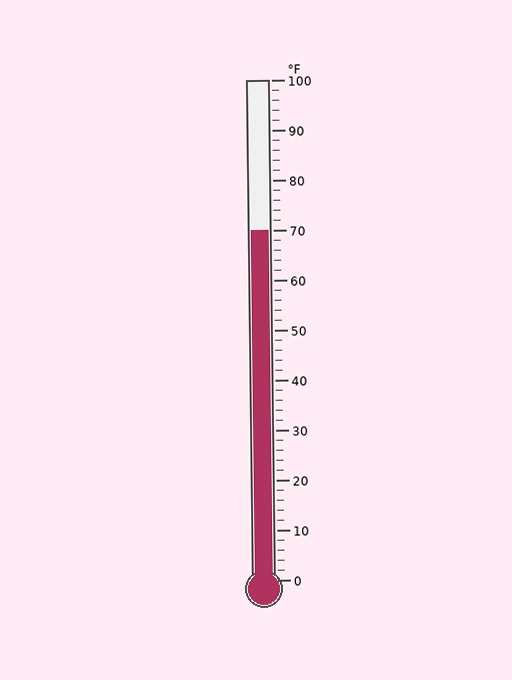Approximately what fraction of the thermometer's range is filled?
The thermometer is filled to approximately 70% of its range.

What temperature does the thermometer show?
The thermometer shows approximately 70°F.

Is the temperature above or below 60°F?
The temperature is above 60°F.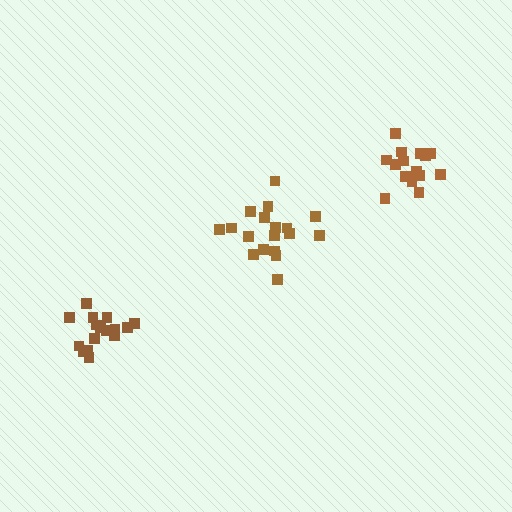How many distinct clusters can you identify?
There are 3 distinct clusters.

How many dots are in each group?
Group 1: 18 dots, Group 2: 17 dots, Group 3: 15 dots (50 total).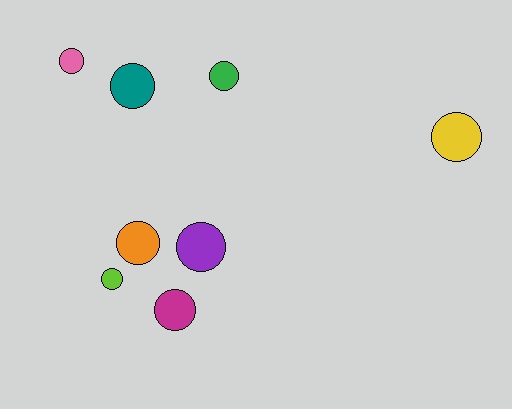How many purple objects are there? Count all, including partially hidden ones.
There is 1 purple object.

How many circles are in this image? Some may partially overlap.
There are 8 circles.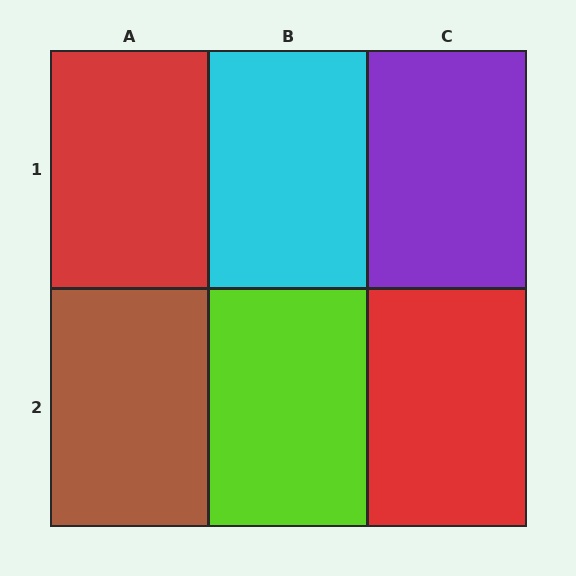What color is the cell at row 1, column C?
Purple.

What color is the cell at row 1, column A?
Red.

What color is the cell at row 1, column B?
Cyan.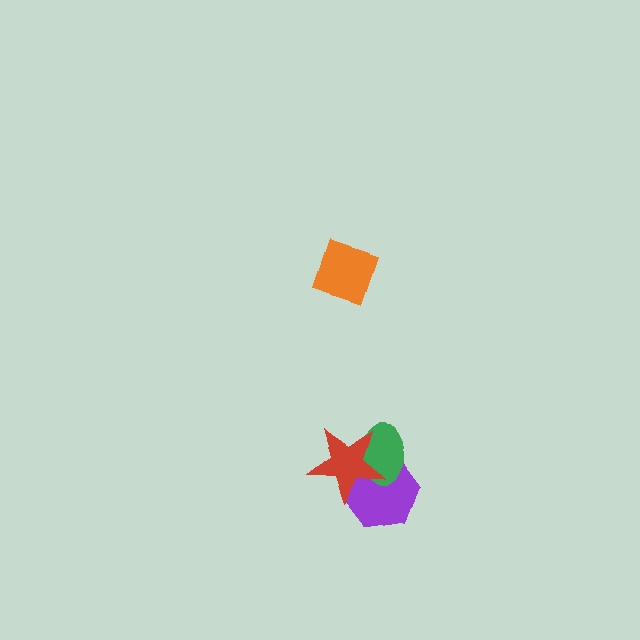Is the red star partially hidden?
No, no other shape covers it.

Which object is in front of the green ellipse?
The red star is in front of the green ellipse.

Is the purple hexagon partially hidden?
Yes, it is partially covered by another shape.